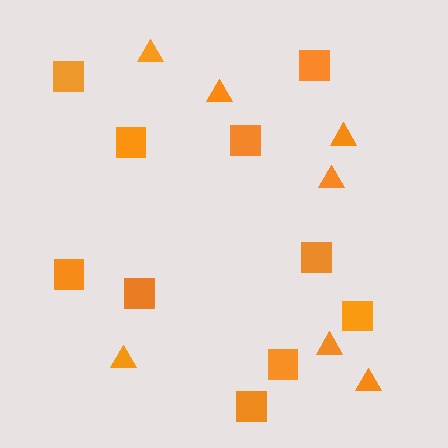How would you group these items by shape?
There are 2 groups: one group of triangles (7) and one group of squares (10).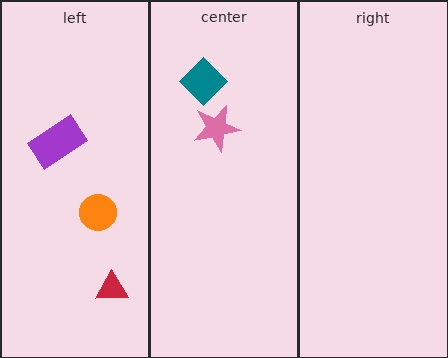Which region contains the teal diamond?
The center region.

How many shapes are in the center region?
2.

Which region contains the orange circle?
The left region.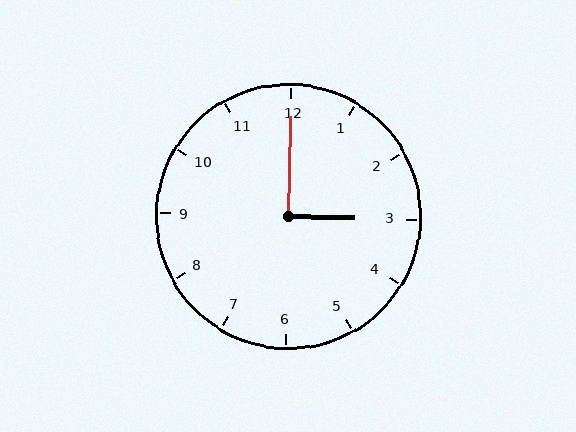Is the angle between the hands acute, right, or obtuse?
It is right.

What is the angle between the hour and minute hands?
Approximately 90 degrees.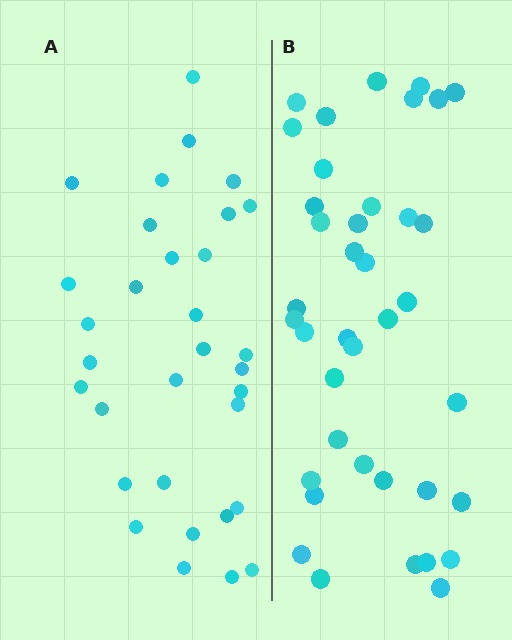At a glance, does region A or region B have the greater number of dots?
Region B (the right region) has more dots.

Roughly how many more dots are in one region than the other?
Region B has roughly 8 or so more dots than region A.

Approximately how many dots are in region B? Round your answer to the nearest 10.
About 40 dots. (The exact count is 39, which rounds to 40.)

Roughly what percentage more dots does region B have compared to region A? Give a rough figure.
About 20% more.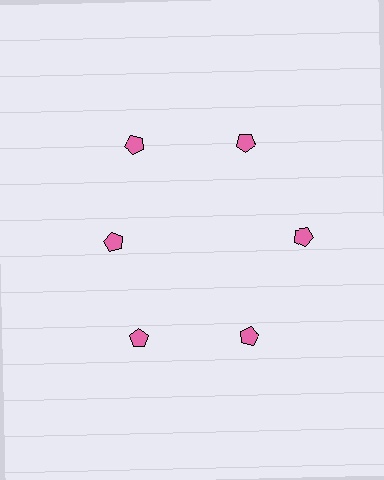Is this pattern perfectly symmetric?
No. The 6 pink pentagons are arranged in a ring, but one element near the 9 o'clock position is pulled inward toward the center, breaking the 6-fold rotational symmetry.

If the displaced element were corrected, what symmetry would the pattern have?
It would have 6-fold rotational symmetry — the pattern would map onto itself every 60 degrees.